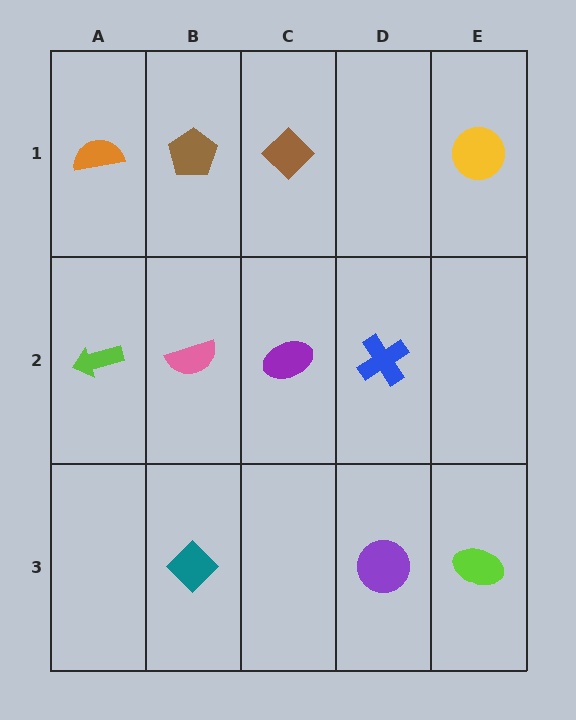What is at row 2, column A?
A lime arrow.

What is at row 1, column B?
A brown pentagon.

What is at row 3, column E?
A lime ellipse.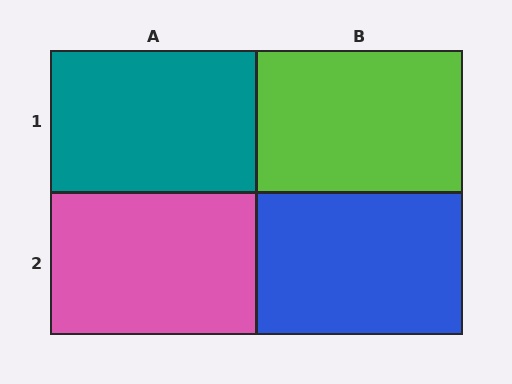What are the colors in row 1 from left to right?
Teal, lime.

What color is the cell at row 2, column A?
Pink.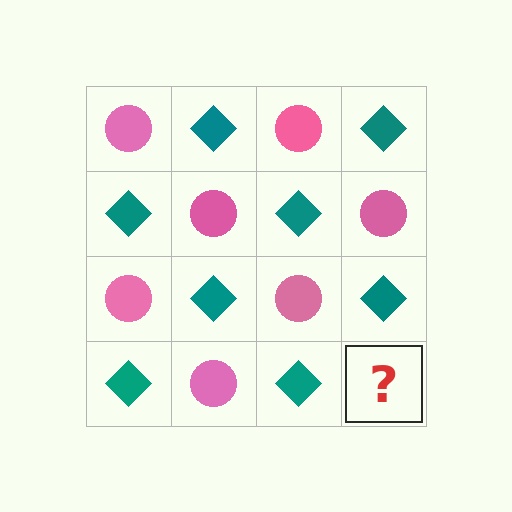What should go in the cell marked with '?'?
The missing cell should contain a pink circle.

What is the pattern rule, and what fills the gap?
The rule is that it alternates pink circle and teal diamond in a checkerboard pattern. The gap should be filled with a pink circle.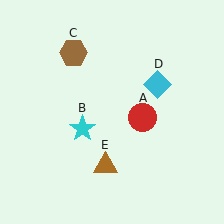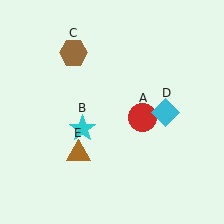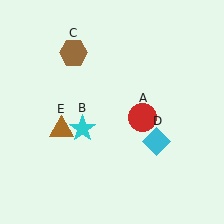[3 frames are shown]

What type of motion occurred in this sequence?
The cyan diamond (object D), brown triangle (object E) rotated clockwise around the center of the scene.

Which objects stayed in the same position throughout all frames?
Red circle (object A) and cyan star (object B) and brown hexagon (object C) remained stationary.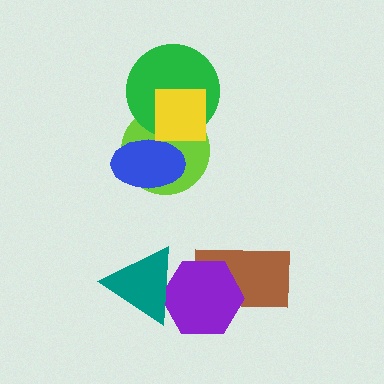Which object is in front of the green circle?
The yellow square is in front of the green circle.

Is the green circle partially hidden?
Yes, it is partially covered by another shape.